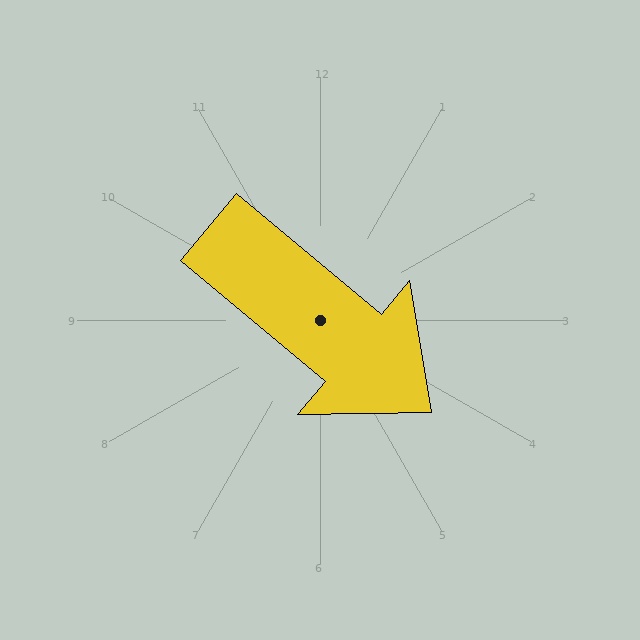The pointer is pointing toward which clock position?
Roughly 4 o'clock.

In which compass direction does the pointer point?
Southeast.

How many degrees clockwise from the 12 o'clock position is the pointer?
Approximately 130 degrees.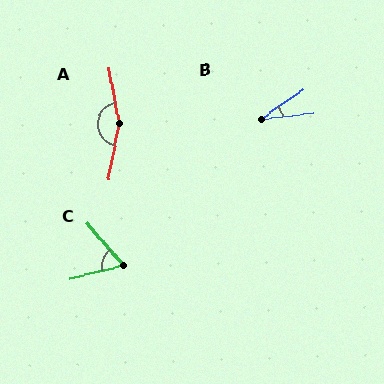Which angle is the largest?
A, at approximately 158 degrees.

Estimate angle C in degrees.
Approximately 62 degrees.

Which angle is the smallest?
B, at approximately 29 degrees.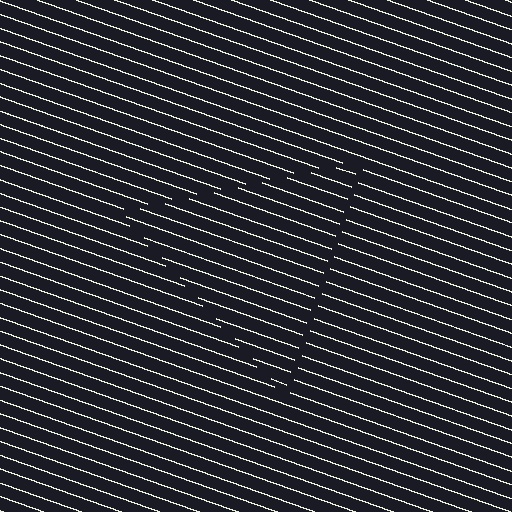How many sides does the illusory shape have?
3 sides — the line-ends trace a triangle.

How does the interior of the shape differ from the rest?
The interior of the shape contains the same grating, shifted by half a period — the contour is defined by the phase discontinuity where line-ends from the inner and outer gratings abut.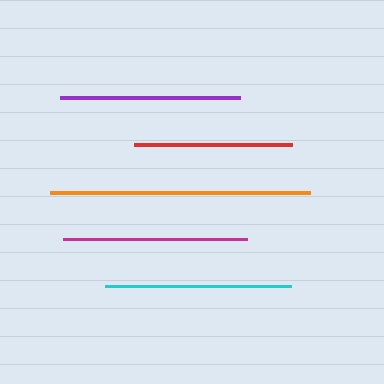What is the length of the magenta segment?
The magenta segment is approximately 184 pixels long.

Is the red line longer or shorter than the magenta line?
The magenta line is longer than the red line.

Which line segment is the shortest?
The red line is the shortest at approximately 159 pixels.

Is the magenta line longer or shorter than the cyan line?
The cyan line is longer than the magenta line.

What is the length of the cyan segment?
The cyan segment is approximately 186 pixels long.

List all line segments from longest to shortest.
From longest to shortest: orange, cyan, magenta, purple, red.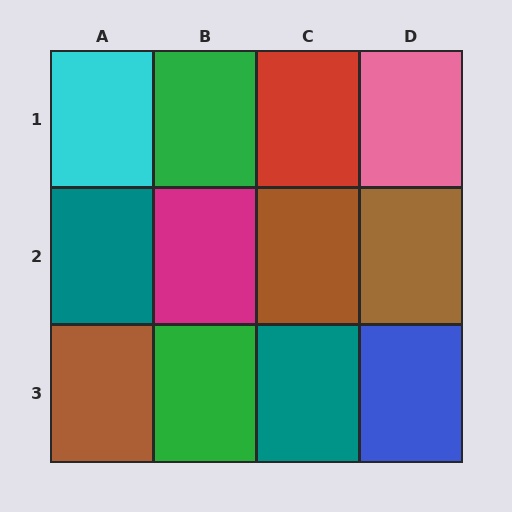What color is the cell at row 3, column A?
Brown.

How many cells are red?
1 cell is red.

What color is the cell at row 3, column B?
Green.